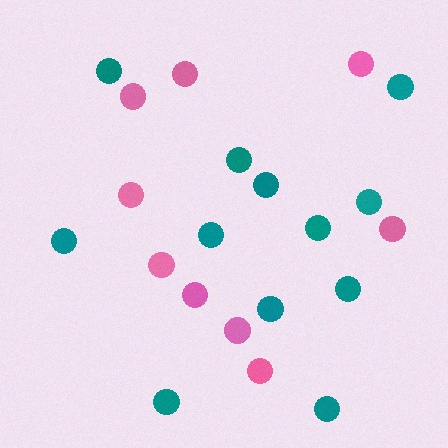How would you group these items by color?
There are 2 groups: one group of teal circles (12) and one group of pink circles (9).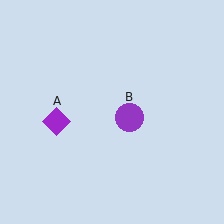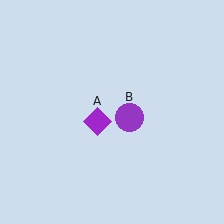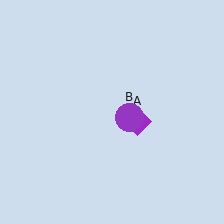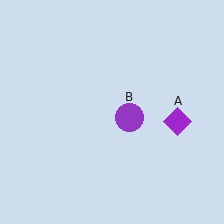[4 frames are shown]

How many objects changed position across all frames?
1 object changed position: purple diamond (object A).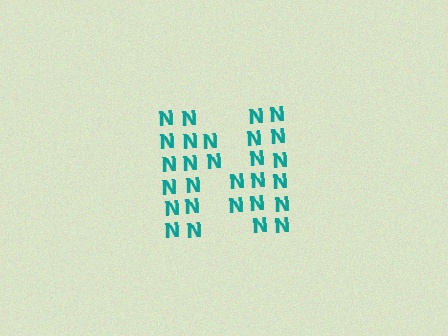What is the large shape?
The large shape is the letter N.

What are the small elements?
The small elements are letter N's.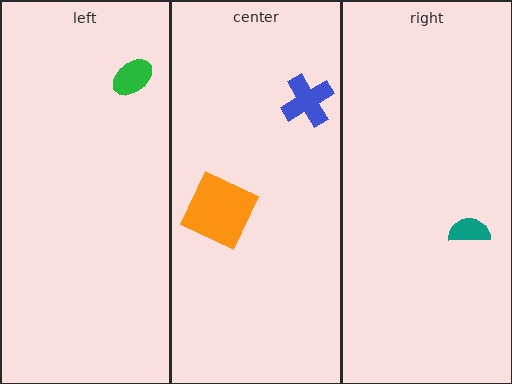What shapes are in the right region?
The teal semicircle.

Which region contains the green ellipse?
The left region.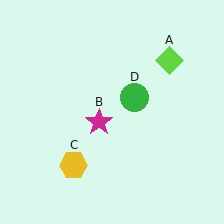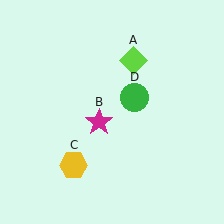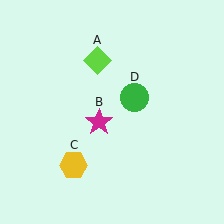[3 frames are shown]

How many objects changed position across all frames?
1 object changed position: lime diamond (object A).